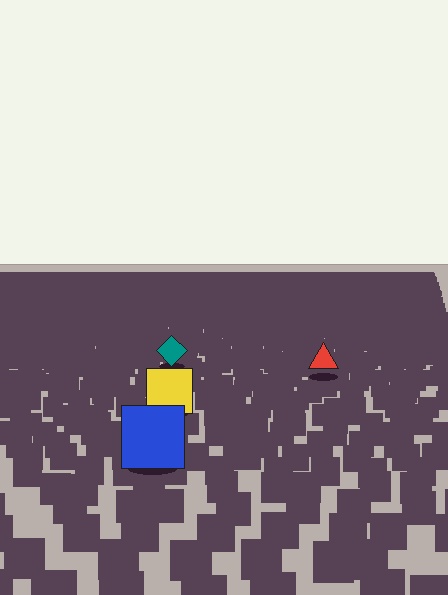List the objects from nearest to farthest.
From nearest to farthest: the blue square, the yellow square, the red triangle, the teal diamond.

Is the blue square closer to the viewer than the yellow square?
Yes. The blue square is closer — you can tell from the texture gradient: the ground texture is coarser near it.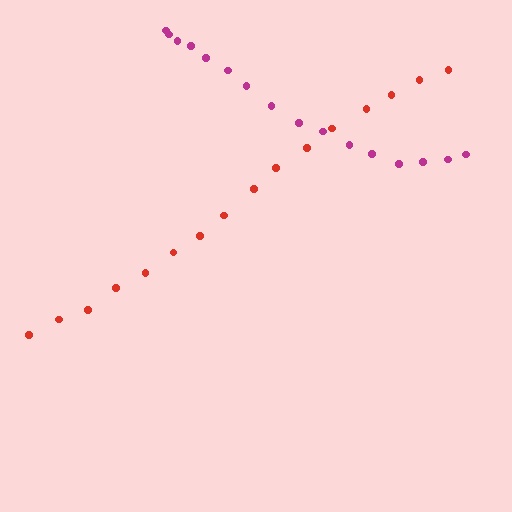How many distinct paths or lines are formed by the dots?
There are 2 distinct paths.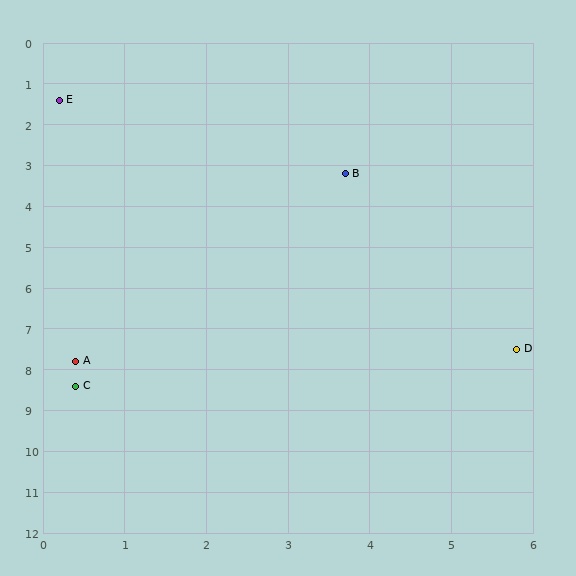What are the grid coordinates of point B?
Point B is at approximately (3.7, 3.2).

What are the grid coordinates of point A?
Point A is at approximately (0.4, 7.8).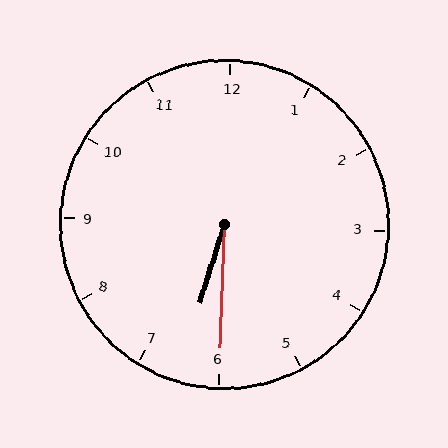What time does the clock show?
6:30.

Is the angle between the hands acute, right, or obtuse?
It is acute.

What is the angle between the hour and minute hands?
Approximately 15 degrees.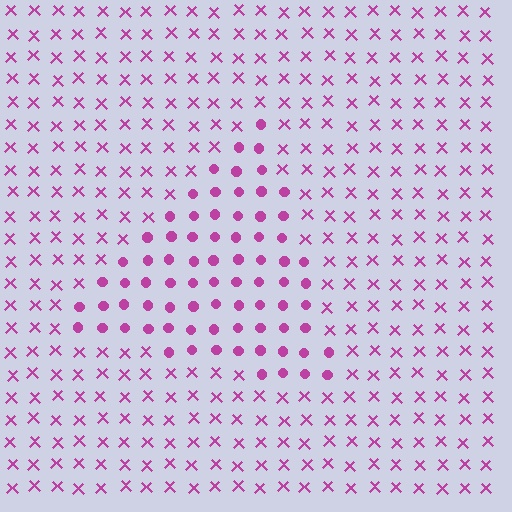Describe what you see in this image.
The image is filled with small magenta elements arranged in a uniform grid. A triangle-shaped region contains circles, while the surrounding area contains X marks. The boundary is defined purely by the change in element shape.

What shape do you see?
I see a triangle.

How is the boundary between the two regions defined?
The boundary is defined by a change in element shape: circles inside vs. X marks outside. All elements share the same color and spacing.